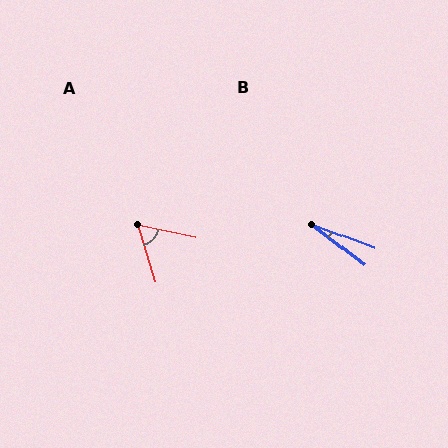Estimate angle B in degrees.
Approximately 17 degrees.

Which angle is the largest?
A, at approximately 61 degrees.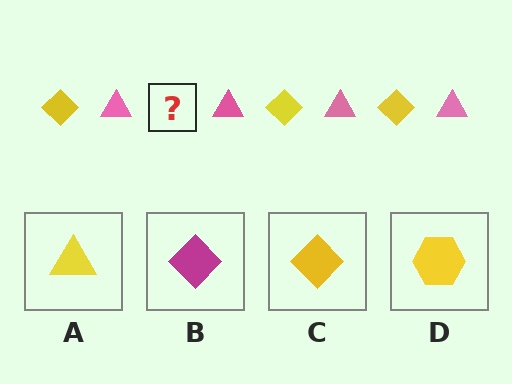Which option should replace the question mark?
Option C.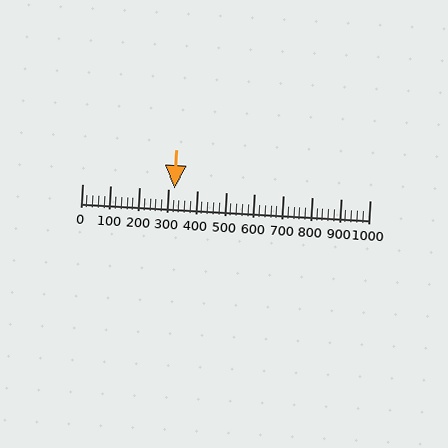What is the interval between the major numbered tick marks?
The major tick marks are spaced 100 units apart.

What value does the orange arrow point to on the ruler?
The orange arrow points to approximately 320.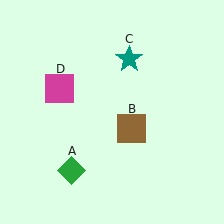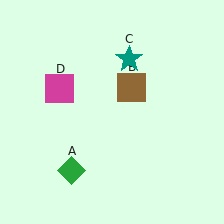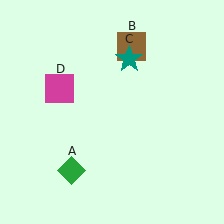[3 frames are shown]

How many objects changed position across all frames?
1 object changed position: brown square (object B).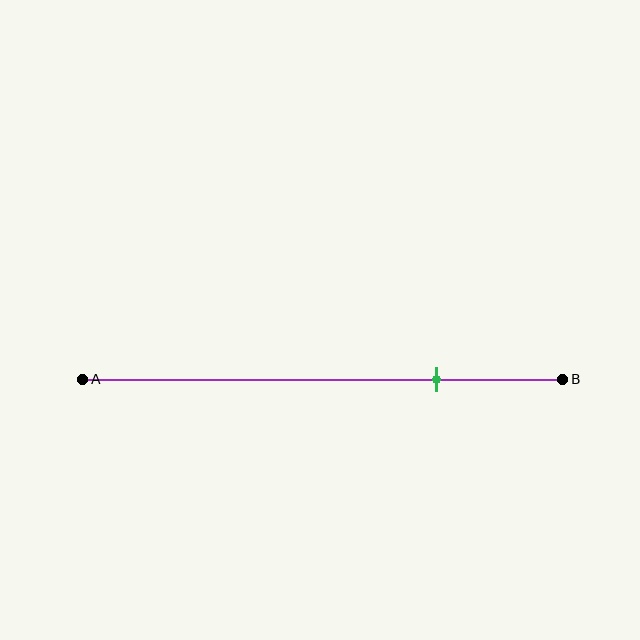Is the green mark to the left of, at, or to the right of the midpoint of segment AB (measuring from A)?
The green mark is to the right of the midpoint of segment AB.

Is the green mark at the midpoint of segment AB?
No, the mark is at about 75% from A, not at the 50% midpoint.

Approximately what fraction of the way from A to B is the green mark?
The green mark is approximately 75% of the way from A to B.